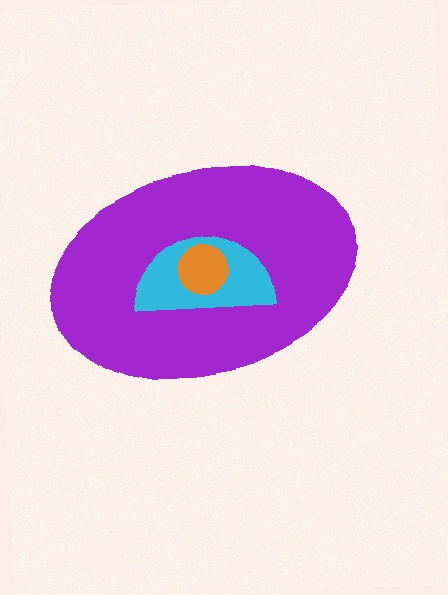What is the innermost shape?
The orange circle.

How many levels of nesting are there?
3.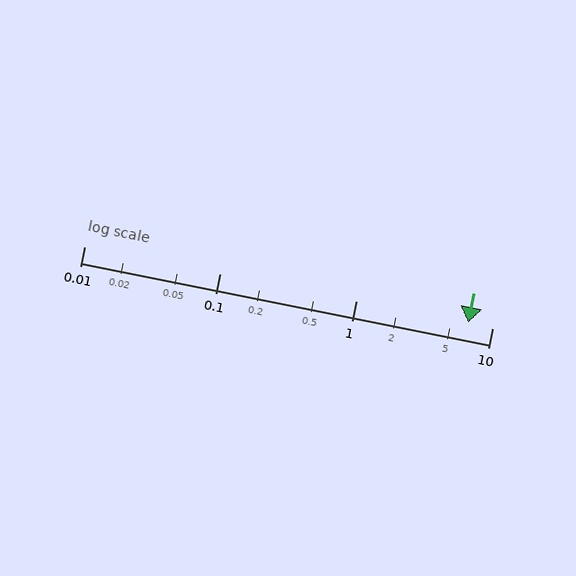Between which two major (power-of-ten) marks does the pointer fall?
The pointer is between 1 and 10.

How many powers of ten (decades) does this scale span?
The scale spans 3 decades, from 0.01 to 10.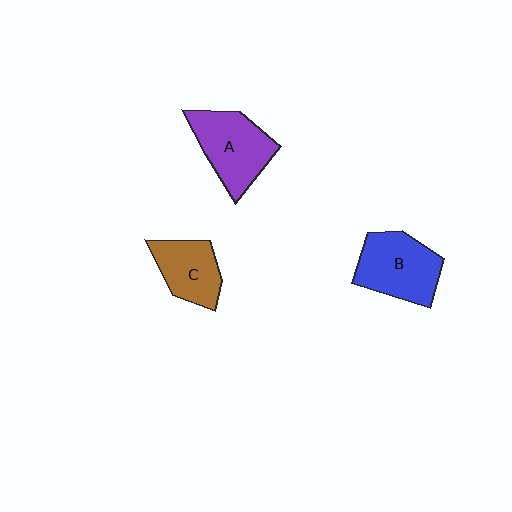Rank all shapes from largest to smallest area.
From largest to smallest: B (blue), A (purple), C (brown).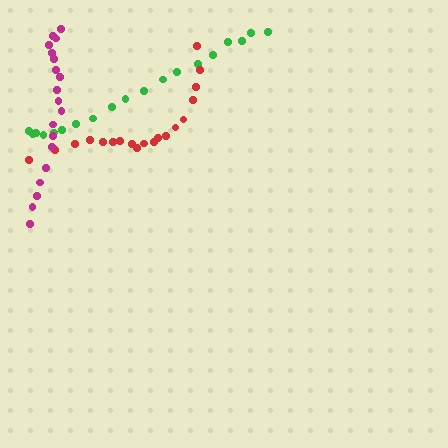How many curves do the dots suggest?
There are 3 distinct paths.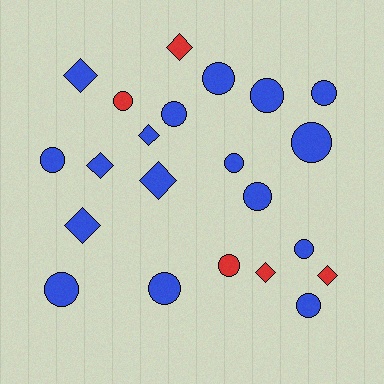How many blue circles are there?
There are 12 blue circles.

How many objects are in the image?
There are 22 objects.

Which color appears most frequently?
Blue, with 17 objects.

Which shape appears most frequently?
Circle, with 14 objects.